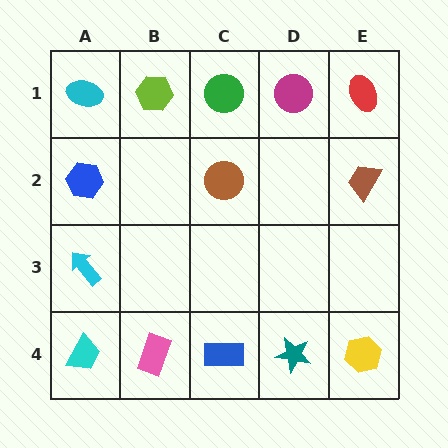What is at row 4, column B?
A pink rectangle.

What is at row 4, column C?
A blue rectangle.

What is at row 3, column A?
A cyan arrow.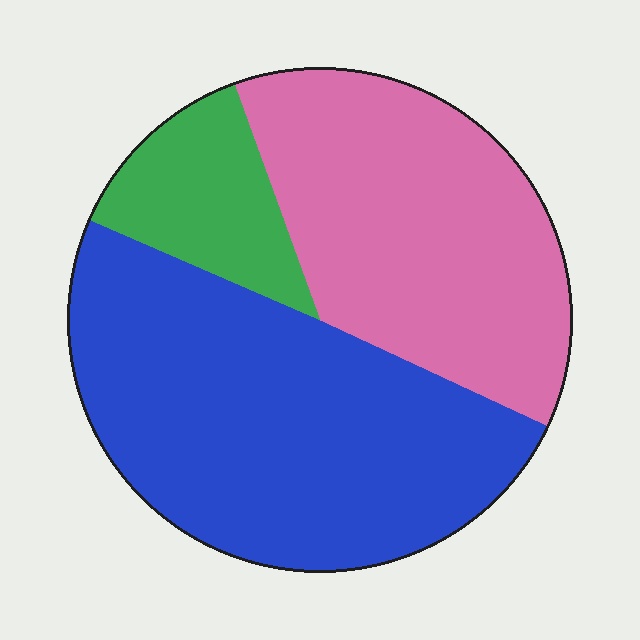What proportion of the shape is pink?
Pink takes up about three eighths (3/8) of the shape.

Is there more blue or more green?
Blue.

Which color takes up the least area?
Green, at roughly 15%.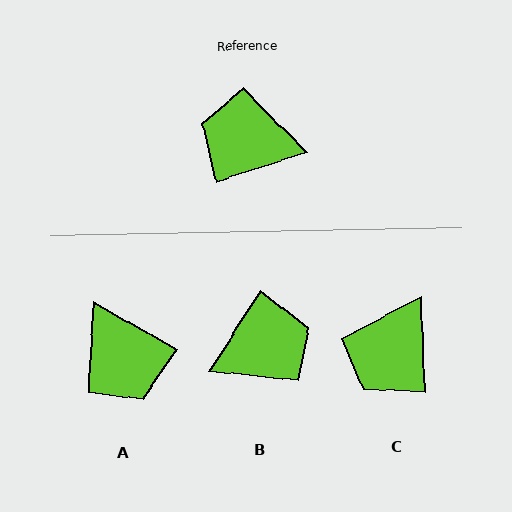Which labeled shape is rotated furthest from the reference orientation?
B, about 141 degrees away.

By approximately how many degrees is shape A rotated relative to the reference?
Approximately 133 degrees counter-clockwise.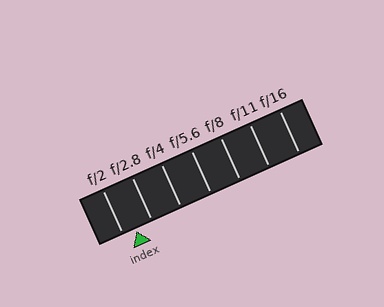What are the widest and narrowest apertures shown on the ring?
The widest aperture shown is f/2 and the narrowest is f/16.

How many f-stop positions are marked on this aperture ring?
There are 7 f-stop positions marked.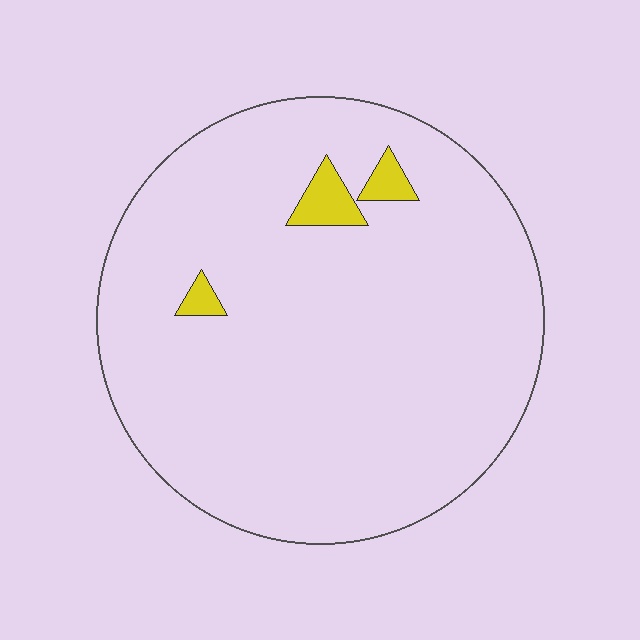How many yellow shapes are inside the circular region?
3.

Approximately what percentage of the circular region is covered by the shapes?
Approximately 5%.